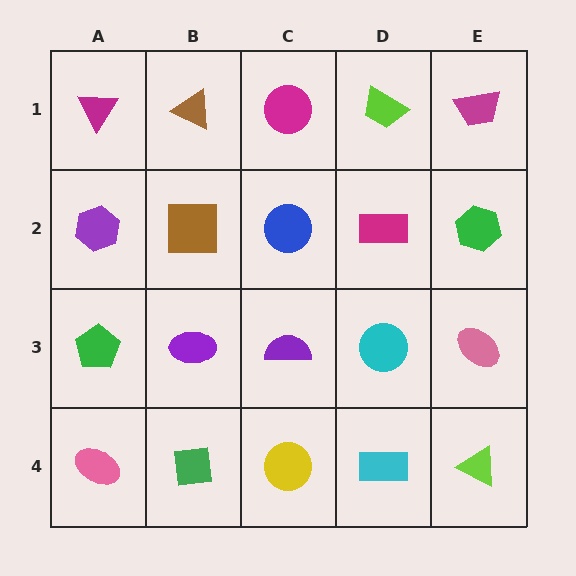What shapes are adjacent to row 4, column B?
A purple ellipse (row 3, column B), a pink ellipse (row 4, column A), a yellow circle (row 4, column C).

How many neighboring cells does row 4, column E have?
2.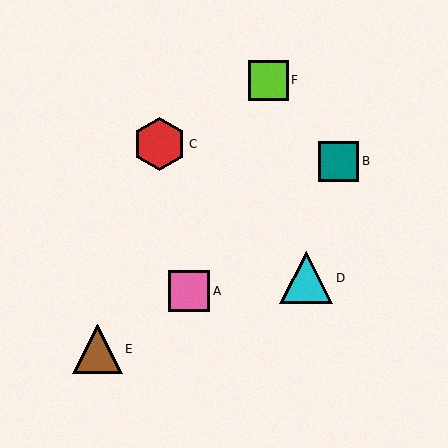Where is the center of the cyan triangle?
The center of the cyan triangle is at (306, 278).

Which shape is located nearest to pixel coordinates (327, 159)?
The teal square (labeled B) at (339, 161) is nearest to that location.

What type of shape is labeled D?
Shape D is a cyan triangle.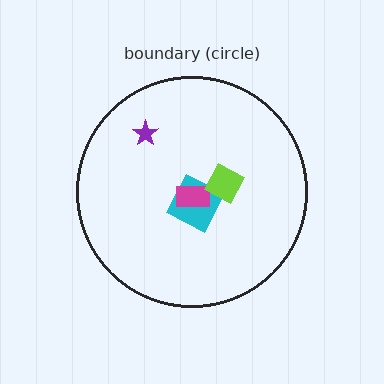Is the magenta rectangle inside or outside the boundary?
Inside.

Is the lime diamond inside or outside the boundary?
Inside.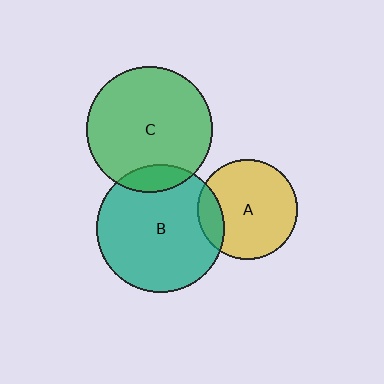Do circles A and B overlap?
Yes.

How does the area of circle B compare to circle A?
Approximately 1.6 times.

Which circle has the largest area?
Circle B (teal).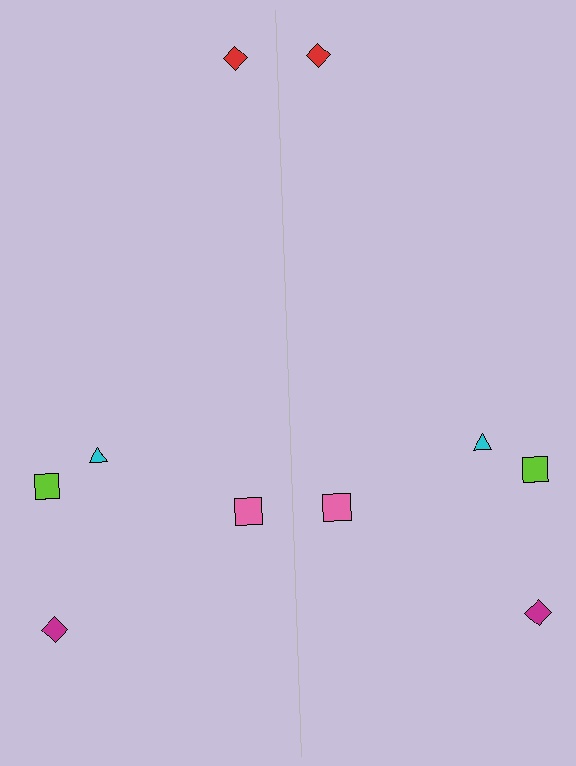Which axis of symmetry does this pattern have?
The pattern has a vertical axis of symmetry running through the center of the image.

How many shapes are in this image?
There are 10 shapes in this image.